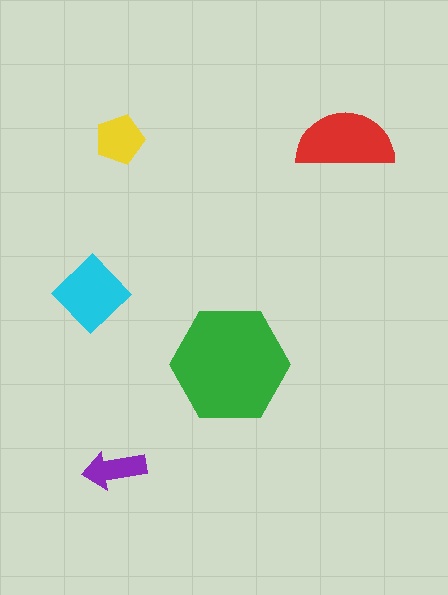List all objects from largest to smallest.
The green hexagon, the red semicircle, the cyan diamond, the yellow pentagon, the purple arrow.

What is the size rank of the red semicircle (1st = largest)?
2nd.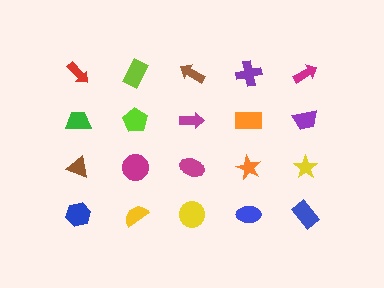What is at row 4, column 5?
A blue rectangle.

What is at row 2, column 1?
A green trapezoid.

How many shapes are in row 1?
5 shapes.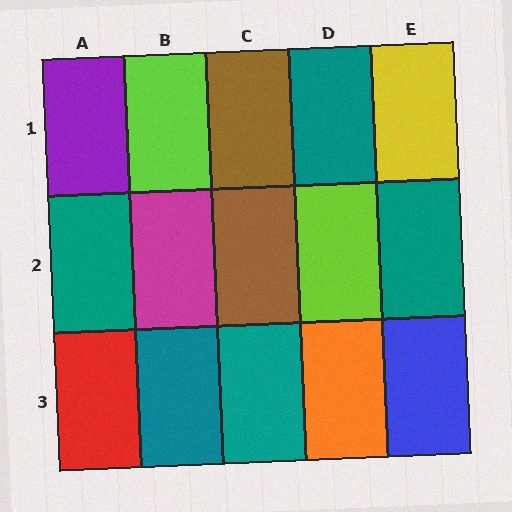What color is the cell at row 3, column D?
Orange.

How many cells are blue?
1 cell is blue.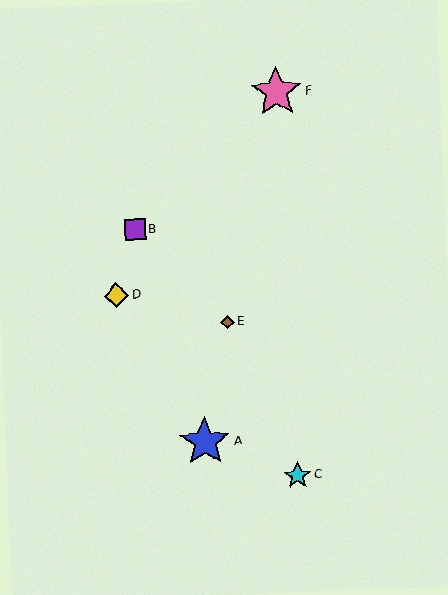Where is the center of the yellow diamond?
The center of the yellow diamond is at (117, 295).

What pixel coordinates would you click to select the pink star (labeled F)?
Click at (276, 92) to select the pink star F.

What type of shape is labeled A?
Shape A is a blue star.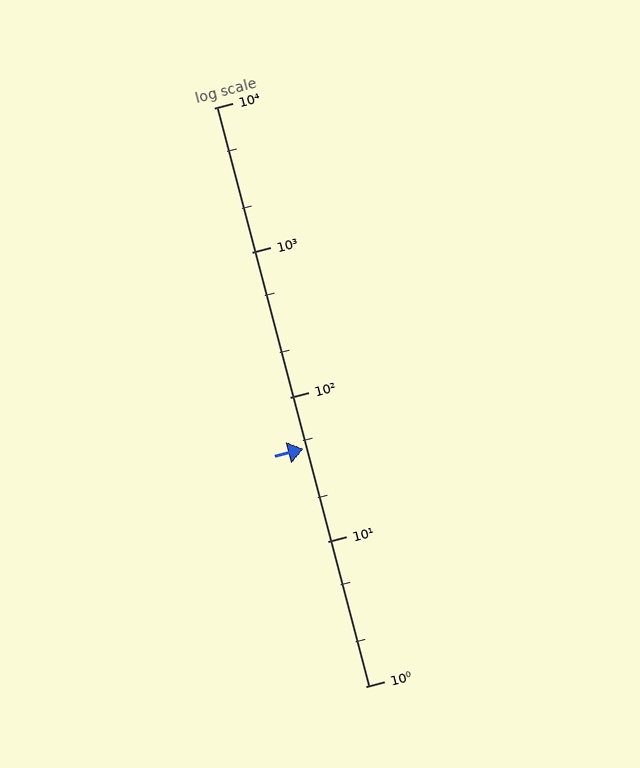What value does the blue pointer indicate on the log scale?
The pointer indicates approximately 44.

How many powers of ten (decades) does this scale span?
The scale spans 4 decades, from 1 to 10000.